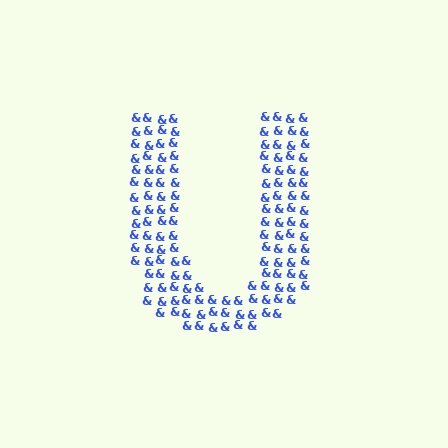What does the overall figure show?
The overall figure shows the letter U.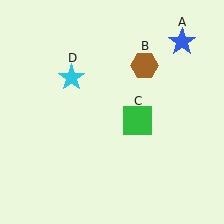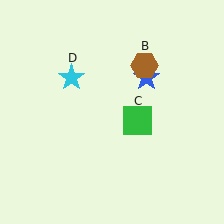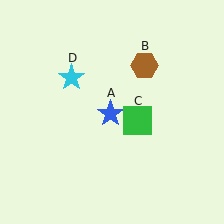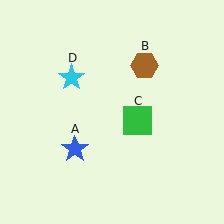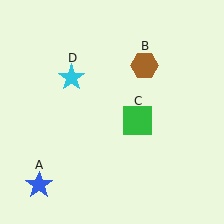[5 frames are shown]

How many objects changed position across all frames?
1 object changed position: blue star (object A).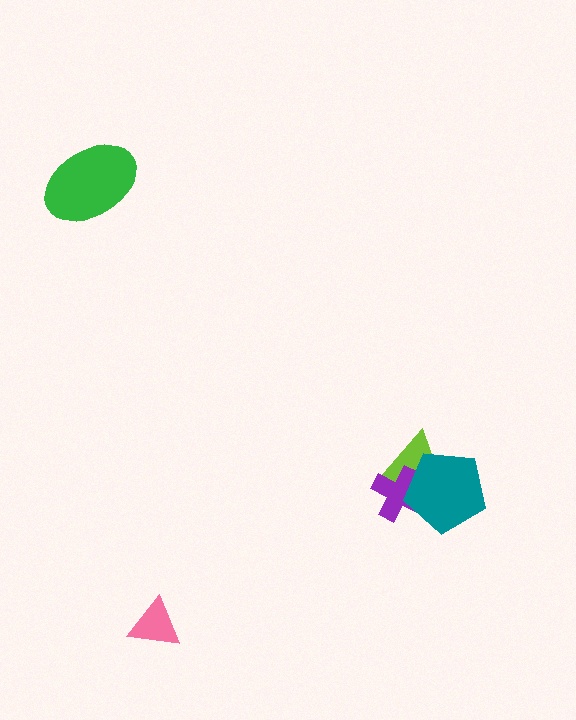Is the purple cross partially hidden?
Yes, it is partially covered by another shape.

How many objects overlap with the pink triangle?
0 objects overlap with the pink triangle.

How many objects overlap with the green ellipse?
0 objects overlap with the green ellipse.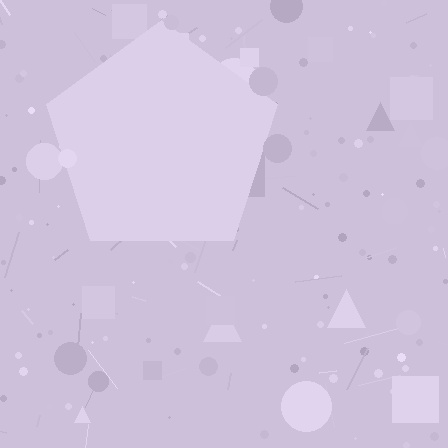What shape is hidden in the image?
A pentagon is hidden in the image.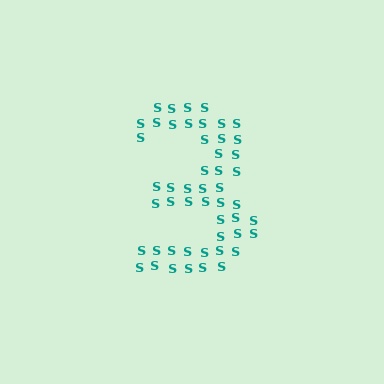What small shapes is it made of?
It is made of small letter S's.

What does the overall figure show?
The overall figure shows the digit 3.